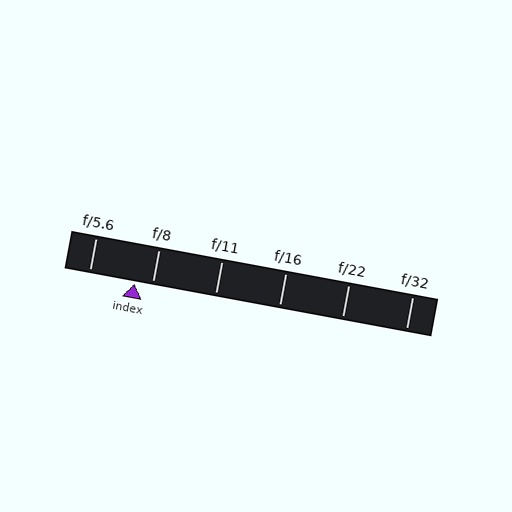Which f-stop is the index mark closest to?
The index mark is closest to f/8.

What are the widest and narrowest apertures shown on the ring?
The widest aperture shown is f/5.6 and the narrowest is f/32.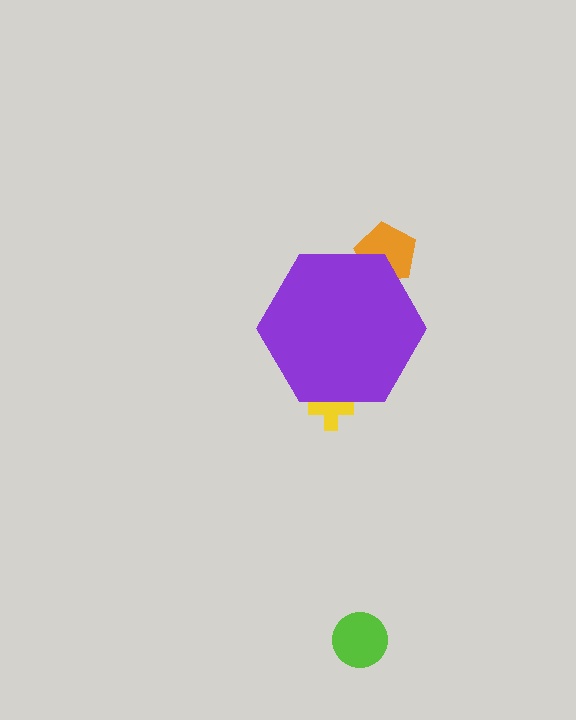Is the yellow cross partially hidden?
Yes, the yellow cross is partially hidden behind the purple hexagon.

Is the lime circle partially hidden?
No, the lime circle is fully visible.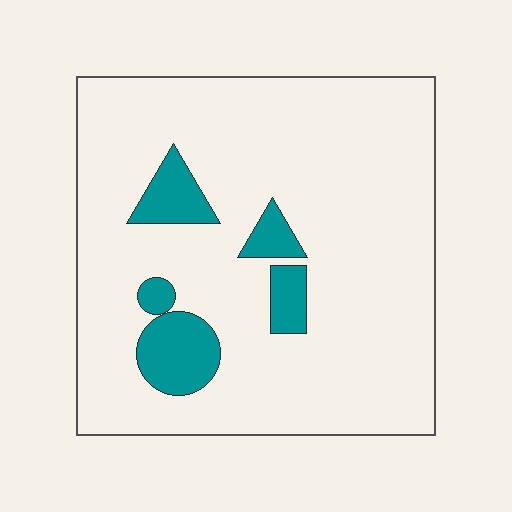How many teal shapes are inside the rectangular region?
5.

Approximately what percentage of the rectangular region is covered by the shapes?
Approximately 10%.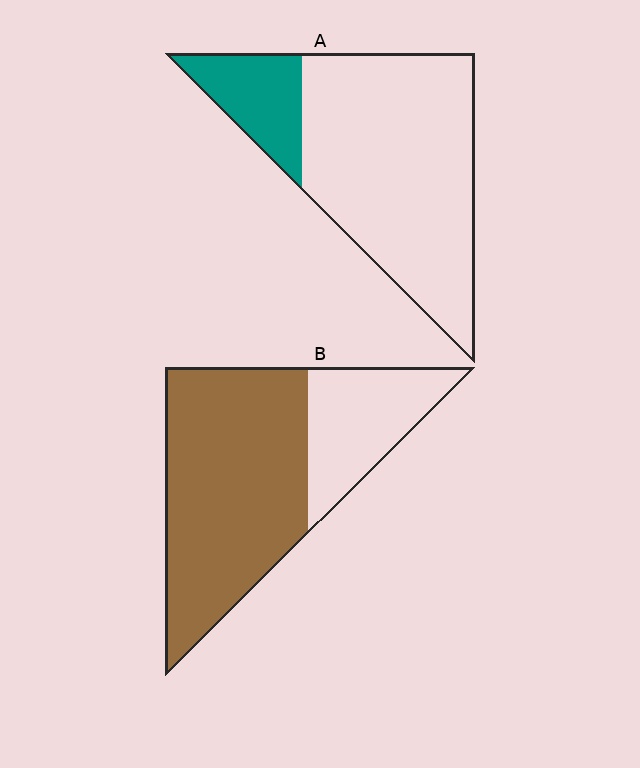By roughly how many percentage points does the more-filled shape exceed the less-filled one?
By roughly 50 percentage points (B over A).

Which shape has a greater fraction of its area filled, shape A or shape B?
Shape B.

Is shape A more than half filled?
No.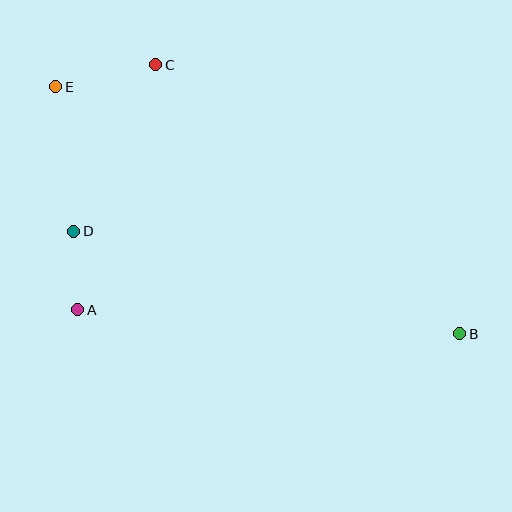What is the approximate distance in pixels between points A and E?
The distance between A and E is approximately 224 pixels.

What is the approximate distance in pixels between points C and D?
The distance between C and D is approximately 186 pixels.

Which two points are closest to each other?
Points A and D are closest to each other.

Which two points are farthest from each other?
Points B and E are farthest from each other.